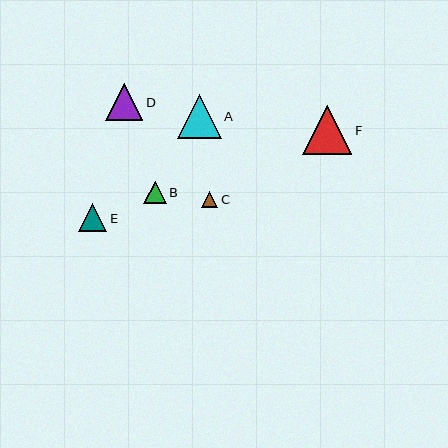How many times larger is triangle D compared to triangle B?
Triangle D is approximately 1.7 times the size of triangle B.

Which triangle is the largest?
Triangle F is the largest with a size of approximately 49 pixels.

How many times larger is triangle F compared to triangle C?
Triangle F is approximately 3.1 times the size of triangle C.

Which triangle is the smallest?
Triangle C is the smallest with a size of approximately 16 pixels.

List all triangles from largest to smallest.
From largest to smallest: F, A, D, E, B, C.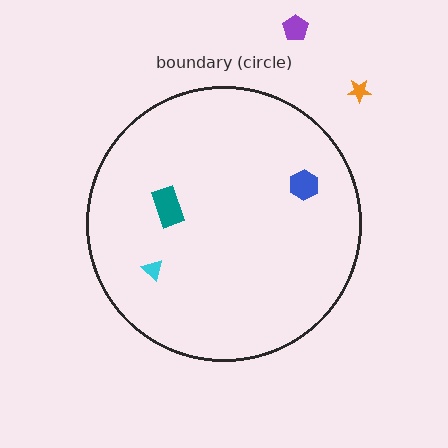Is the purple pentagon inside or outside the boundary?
Outside.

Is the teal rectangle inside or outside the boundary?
Inside.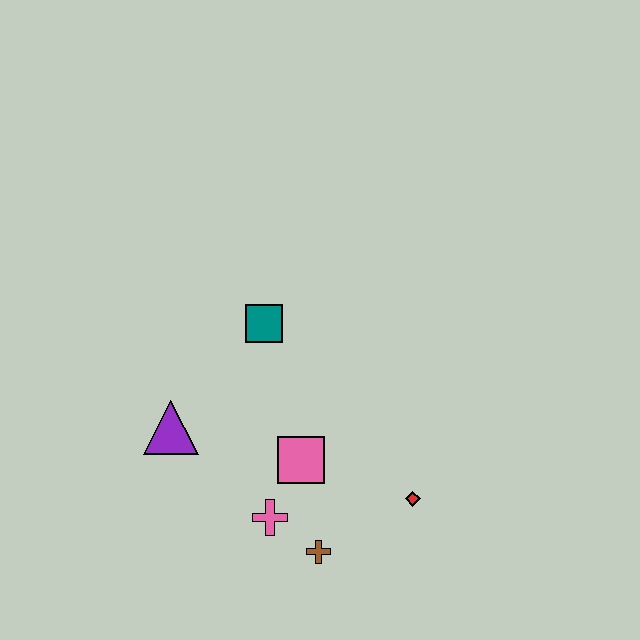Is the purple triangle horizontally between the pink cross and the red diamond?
No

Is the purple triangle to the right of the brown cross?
No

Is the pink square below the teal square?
Yes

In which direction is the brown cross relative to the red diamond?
The brown cross is to the left of the red diamond.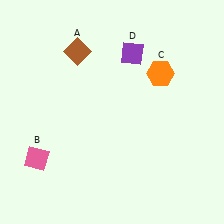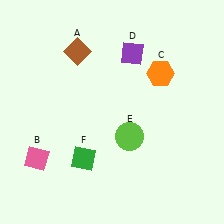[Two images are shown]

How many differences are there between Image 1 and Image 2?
There are 2 differences between the two images.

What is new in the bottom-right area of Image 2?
A lime circle (E) was added in the bottom-right area of Image 2.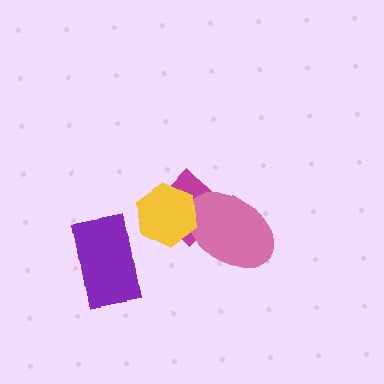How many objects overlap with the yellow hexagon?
2 objects overlap with the yellow hexagon.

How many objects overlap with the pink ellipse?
2 objects overlap with the pink ellipse.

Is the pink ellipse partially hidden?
Yes, it is partially covered by another shape.